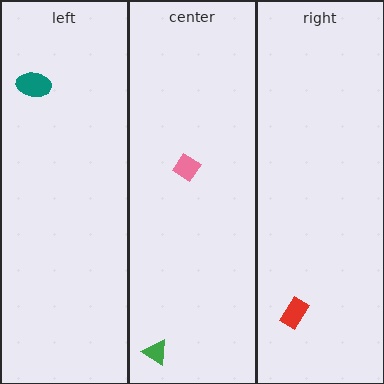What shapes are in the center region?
The green triangle, the pink diamond.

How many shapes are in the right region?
1.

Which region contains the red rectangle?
The right region.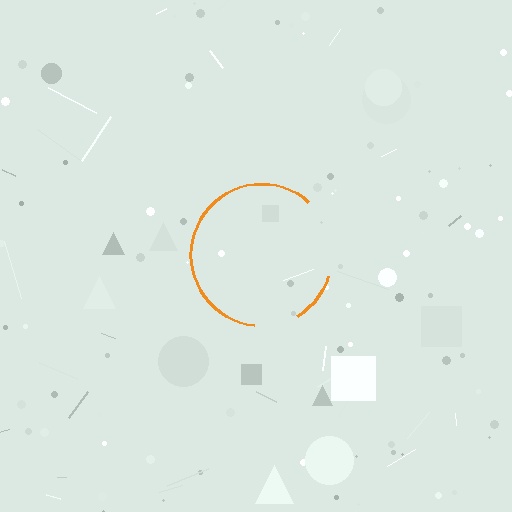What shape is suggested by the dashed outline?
The dashed outline suggests a circle.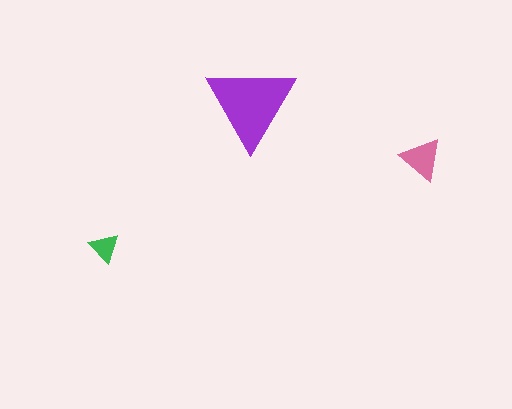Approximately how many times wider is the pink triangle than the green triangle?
About 1.5 times wider.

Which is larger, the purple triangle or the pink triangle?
The purple one.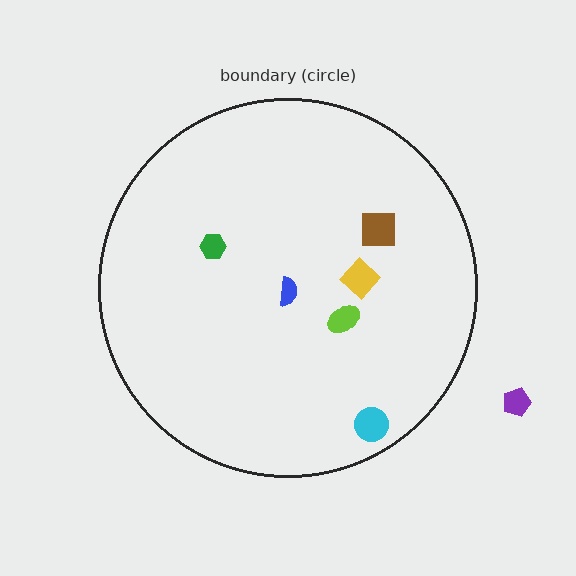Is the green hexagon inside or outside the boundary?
Inside.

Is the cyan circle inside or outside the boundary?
Inside.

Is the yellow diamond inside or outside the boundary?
Inside.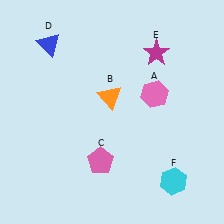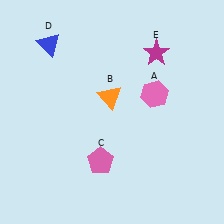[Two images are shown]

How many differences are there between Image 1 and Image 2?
There is 1 difference between the two images.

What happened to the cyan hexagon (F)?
The cyan hexagon (F) was removed in Image 2. It was in the bottom-right area of Image 1.